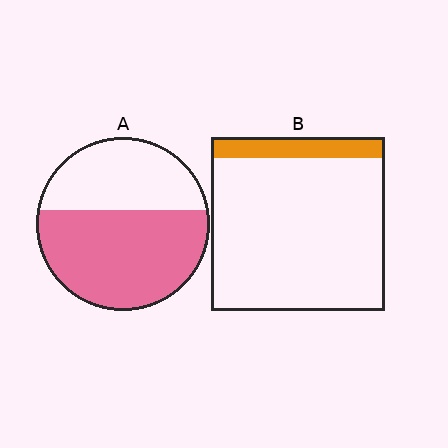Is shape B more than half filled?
No.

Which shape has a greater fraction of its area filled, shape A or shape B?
Shape A.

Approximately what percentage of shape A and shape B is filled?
A is approximately 60% and B is approximately 10%.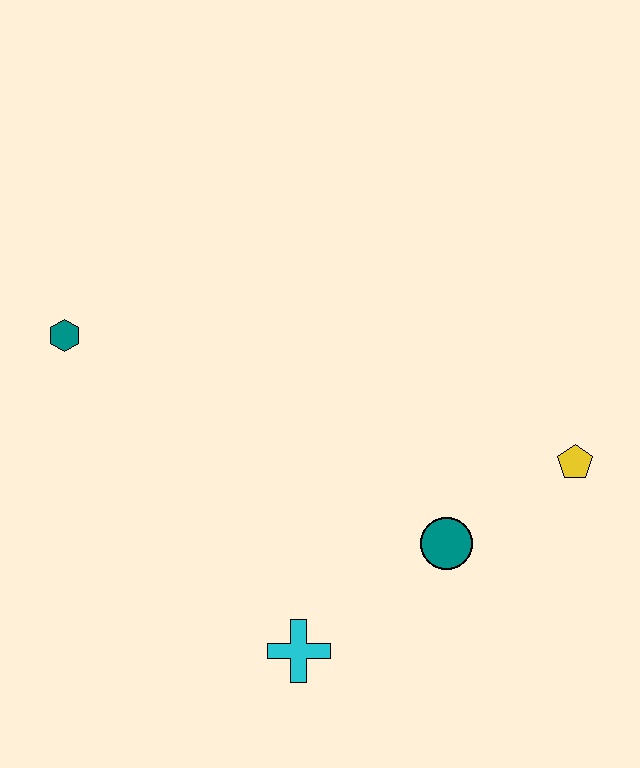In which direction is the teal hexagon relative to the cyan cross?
The teal hexagon is above the cyan cross.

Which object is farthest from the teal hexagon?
The yellow pentagon is farthest from the teal hexagon.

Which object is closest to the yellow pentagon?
The teal circle is closest to the yellow pentagon.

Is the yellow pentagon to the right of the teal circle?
Yes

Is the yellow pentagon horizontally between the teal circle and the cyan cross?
No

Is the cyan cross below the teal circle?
Yes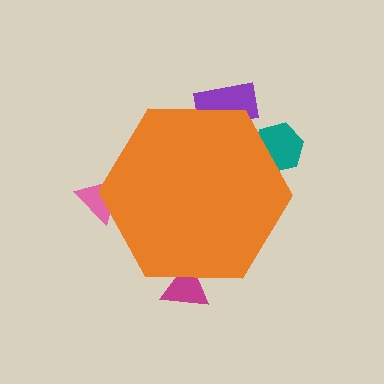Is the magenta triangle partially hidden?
Yes, the magenta triangle is partially hidden behind the orange hexagon.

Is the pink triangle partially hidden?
Yes, the pink triangle is partially hidden behind the orange hexagon.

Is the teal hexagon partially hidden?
Yes, the teal hexagon is partially hidden behind the orange hexagon.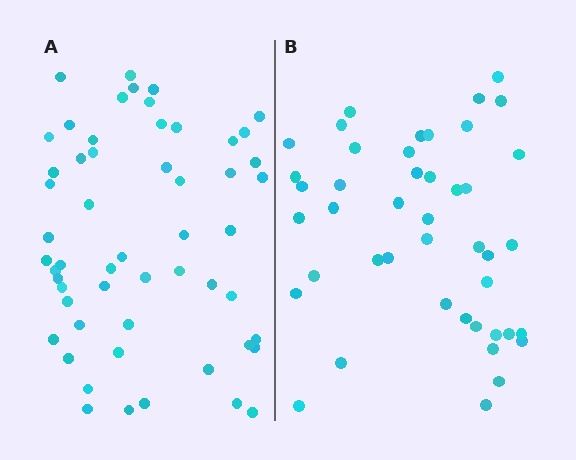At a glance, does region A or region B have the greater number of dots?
Region A (the left region) has more dots.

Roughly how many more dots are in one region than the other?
Region A has roughly 12 or so more dots than region B.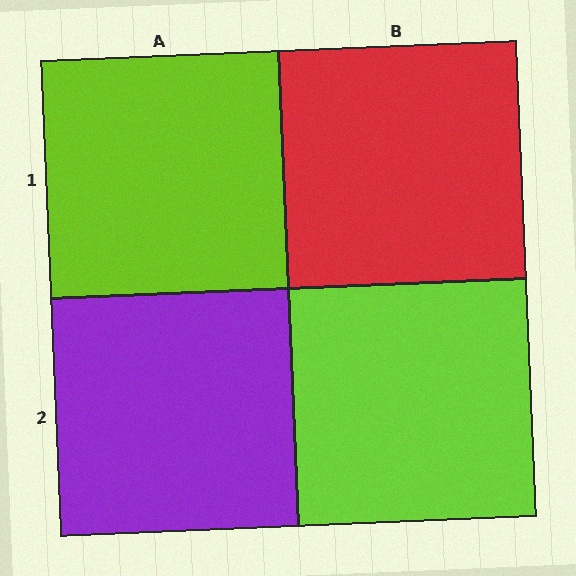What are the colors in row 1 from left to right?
Lime, red.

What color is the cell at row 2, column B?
Lime.